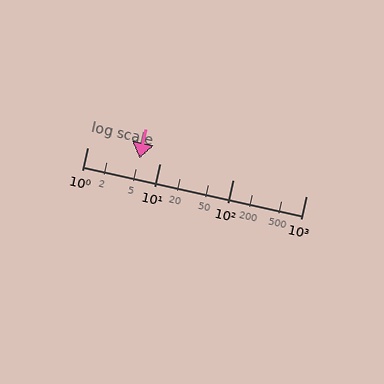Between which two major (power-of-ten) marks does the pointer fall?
The pointer is between 1 and 10.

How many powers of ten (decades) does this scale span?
The scale spans 3 decades, from 1 to 1000.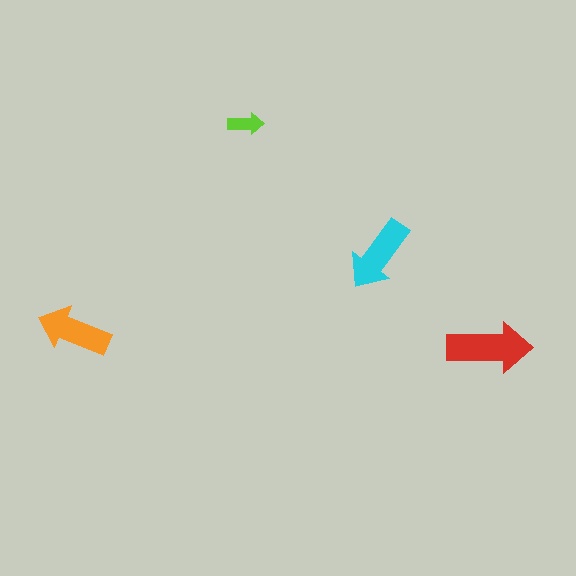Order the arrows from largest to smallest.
the red one, the cyan one, the orange one, the lime one.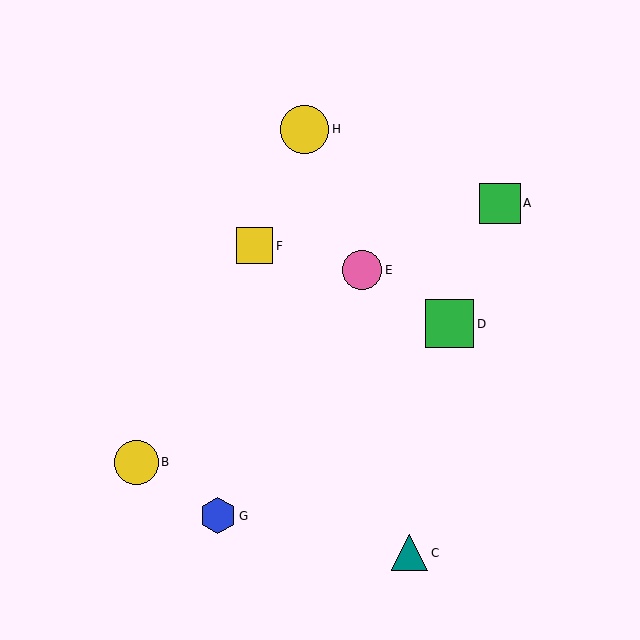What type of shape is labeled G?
Shape G is a blue hexagon.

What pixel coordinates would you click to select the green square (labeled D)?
Click at (450, 324) to select the green square D.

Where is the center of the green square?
The center of the green square is at (500, 203).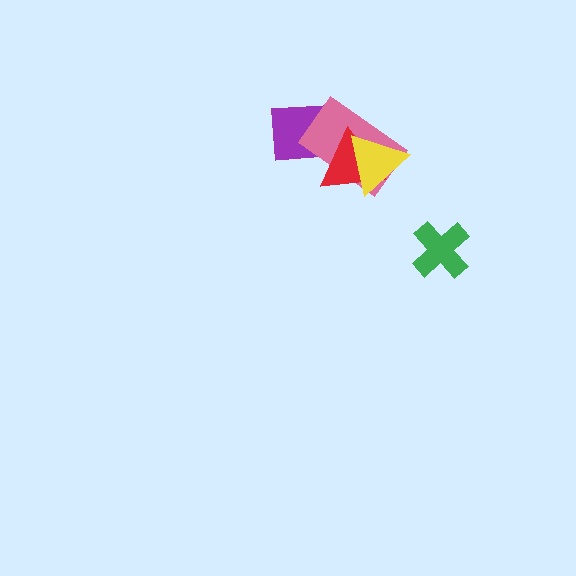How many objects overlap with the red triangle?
2 objects overlap with the red triangle.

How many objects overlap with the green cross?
0 objects overlap with the green cross.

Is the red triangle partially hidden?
Yes, it is partially covered by another shape.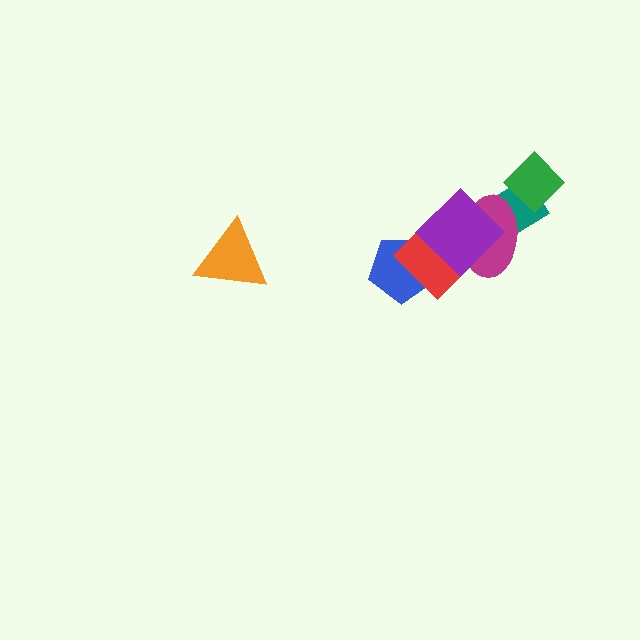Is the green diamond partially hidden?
No, no other shape covers it.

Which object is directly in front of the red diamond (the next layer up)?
The magenta ellipse is directly in front of the red diamond.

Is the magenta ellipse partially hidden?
Yes, it is partially covered by another shape.